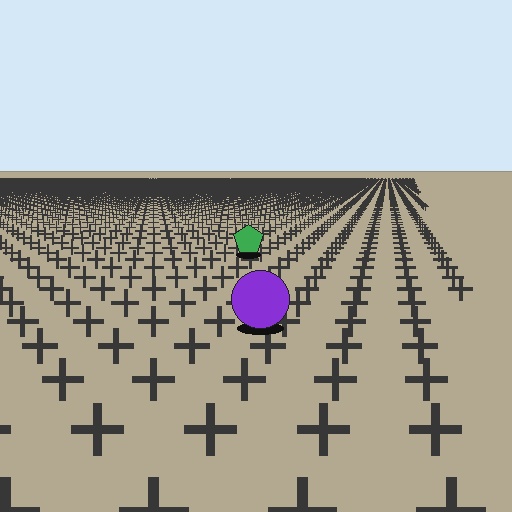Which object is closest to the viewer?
The purple circle is closest. The texture marks near it are larger and more spread out.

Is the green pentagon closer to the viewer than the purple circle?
No. The purple circle is closer — you can tell from the texture gradient: the ground texture is coarser near it.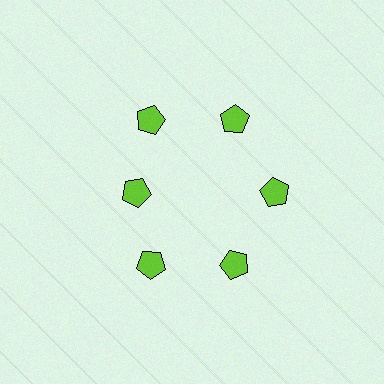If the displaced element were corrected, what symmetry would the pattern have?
It would have 6-fold rotational symmetry — the pattern would map onto itself every 60 degrees.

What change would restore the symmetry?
The symmetry would be restored by moving it outward, back onto the ring so that all 6 pentagons sit at equal angles and equal distance from the center.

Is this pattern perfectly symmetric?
No. The 6 lime pentagons are arranged in a ring, but one element near the 9 o'clock position is pulled inward toward the center, breaking the 6-fold rotational symmetry.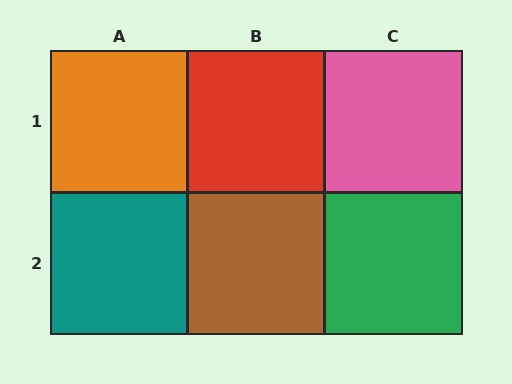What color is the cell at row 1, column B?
Red.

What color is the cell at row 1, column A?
Orange.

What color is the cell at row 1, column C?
Pink.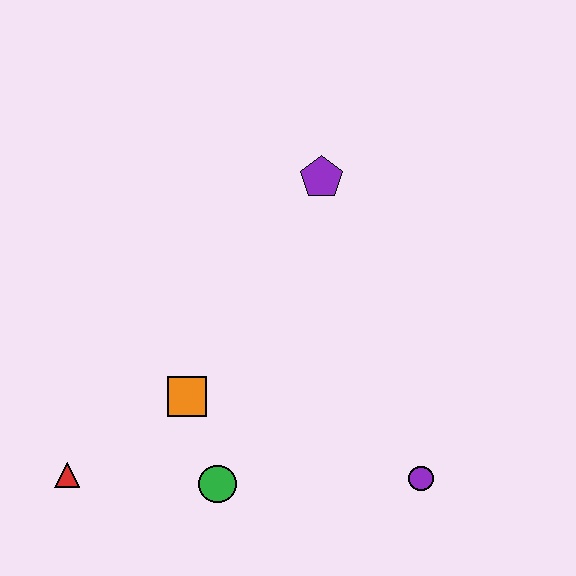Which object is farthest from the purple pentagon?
The red triangle is farthest from the purple pentagon.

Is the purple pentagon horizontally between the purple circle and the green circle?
Yes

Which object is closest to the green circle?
The orange square is closest to the green circle.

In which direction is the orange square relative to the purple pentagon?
The orange square is below the purple pentagon.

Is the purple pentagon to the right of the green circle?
Yes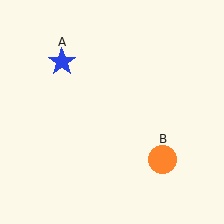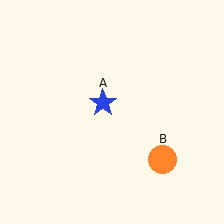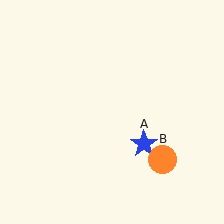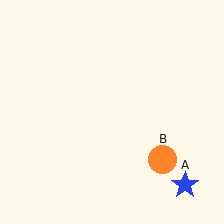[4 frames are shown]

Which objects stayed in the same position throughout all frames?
Orange circle (object B) remained stationary.